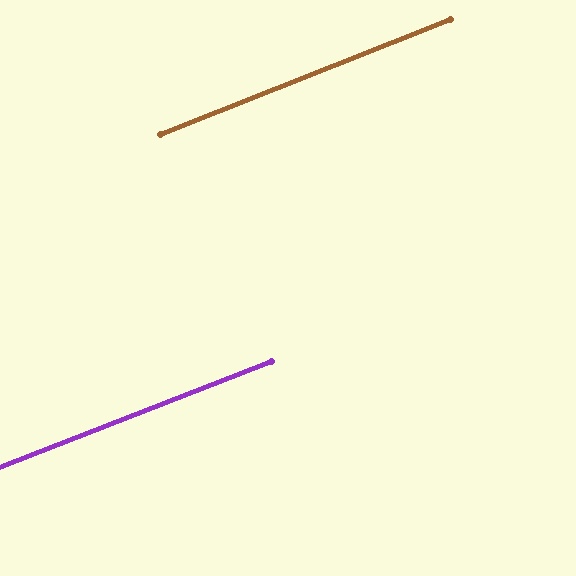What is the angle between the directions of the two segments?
Approximately 0 degrees.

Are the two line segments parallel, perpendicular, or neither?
Parallel — their directions differ by only 0.4°.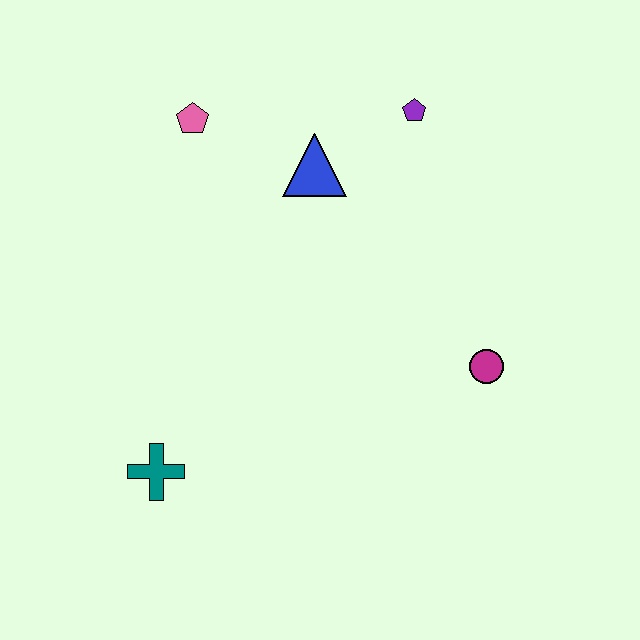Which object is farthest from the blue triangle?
The teal cross is farthest from the blue triangle.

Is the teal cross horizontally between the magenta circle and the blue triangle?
No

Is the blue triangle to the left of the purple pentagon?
Yes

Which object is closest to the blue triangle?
The purple pentagon is closest to the blue triangle.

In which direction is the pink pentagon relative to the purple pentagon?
The pink pentagon is to the left of the purple pentagon.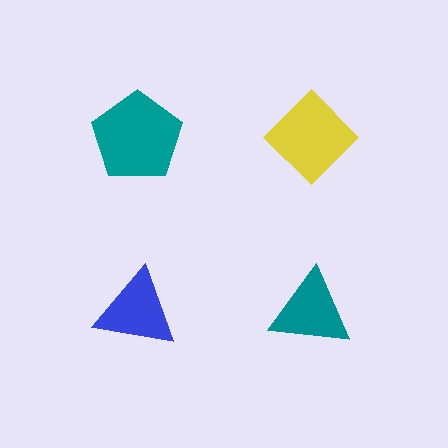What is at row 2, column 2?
A teal triangle.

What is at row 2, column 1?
A blue triangle.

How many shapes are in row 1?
2 shapes.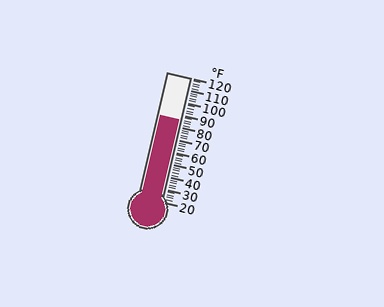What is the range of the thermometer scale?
The thermometer scale ranges from 20°F to 120°F.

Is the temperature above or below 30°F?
The temperature is above 30°F.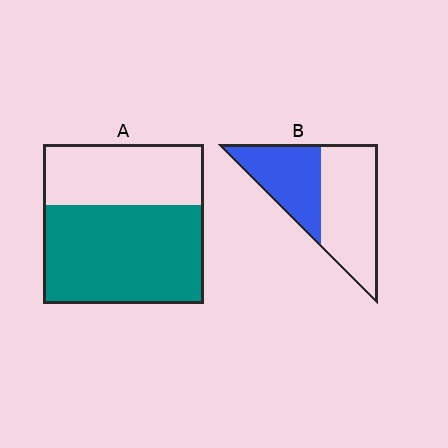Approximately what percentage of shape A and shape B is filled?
A is approximately 60% and B is approximately 40%.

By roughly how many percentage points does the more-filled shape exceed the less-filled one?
By roughly 20 percentage points (A over B).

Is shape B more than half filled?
No.